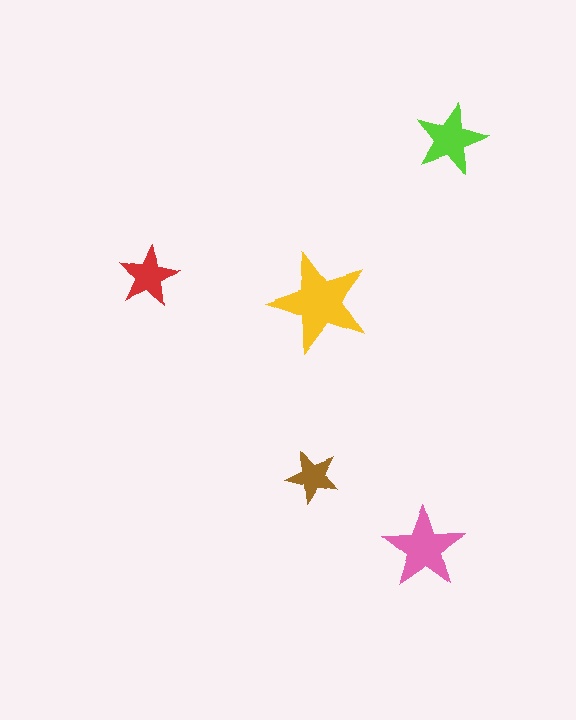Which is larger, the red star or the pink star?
The pink one.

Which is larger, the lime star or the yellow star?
The yellow one.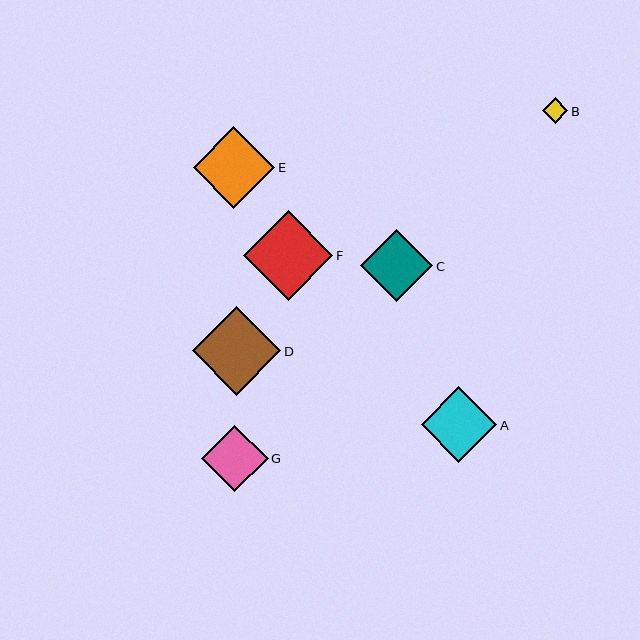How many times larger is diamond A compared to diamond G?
Diamond A is approximately 1.1 times the size of diamond G.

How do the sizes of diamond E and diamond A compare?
Diamond E and diamond A are approximately the same size.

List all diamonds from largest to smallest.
From largest to smallest: F, D, E, A, C, G, B.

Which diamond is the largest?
Diamond F is the largest with a size of approximately 90 pixels.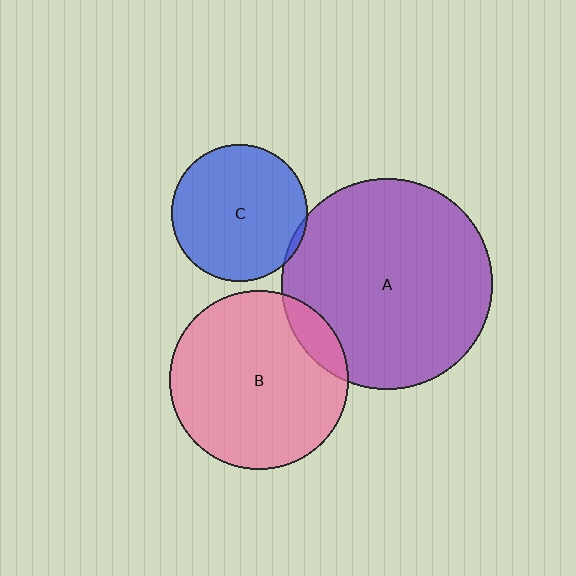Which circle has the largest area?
Circle A (purple).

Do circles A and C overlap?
Yes.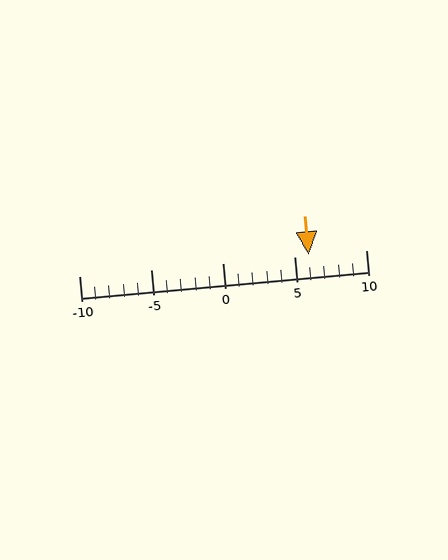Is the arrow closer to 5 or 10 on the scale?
The arrow is closer to 5.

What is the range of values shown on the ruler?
The ruler shows values from -10 to 10.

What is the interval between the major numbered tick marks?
The major tick marks are spaced 5 units apart.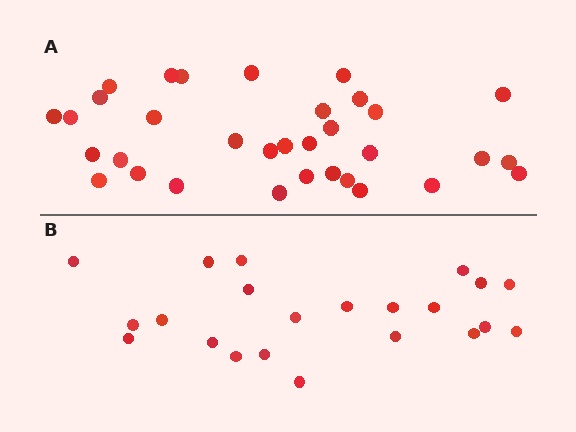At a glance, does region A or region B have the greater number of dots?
Region A (the top region) has more dots.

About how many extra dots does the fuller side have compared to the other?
Region A has roughly 12 or so more dots than region B.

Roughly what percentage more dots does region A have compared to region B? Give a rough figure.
About 50% more.